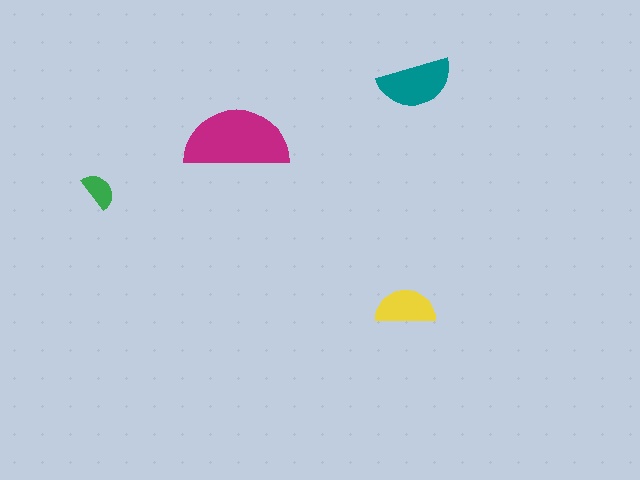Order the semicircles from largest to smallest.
the magenta one, the teal one, the yellow one, the green one.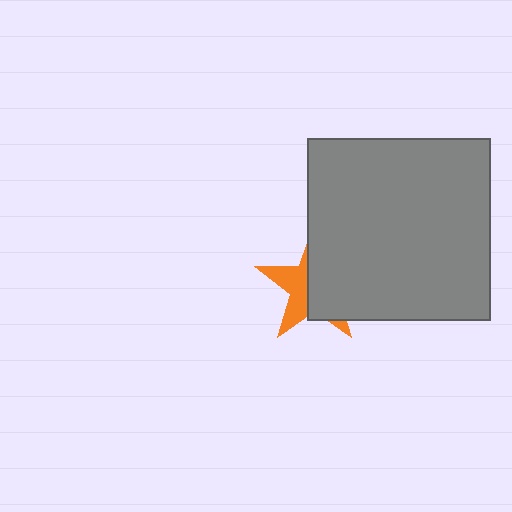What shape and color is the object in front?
The object in front is a gray square.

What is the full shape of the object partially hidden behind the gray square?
The partially hidden object is an orange star.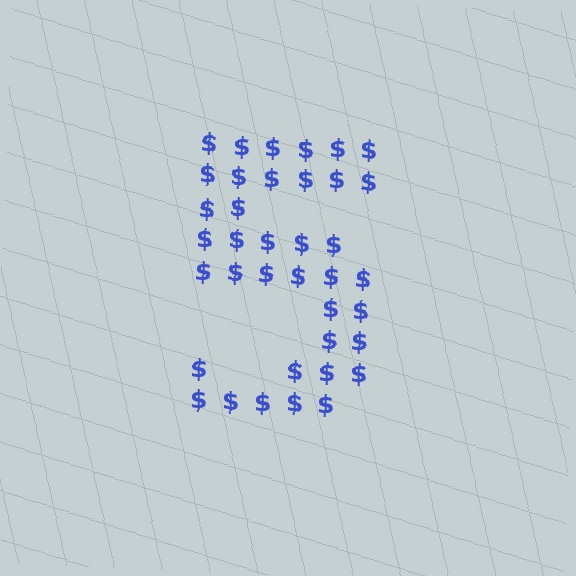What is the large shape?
The large shape is the digit 5.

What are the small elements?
The small elements are dollar signs.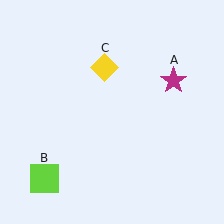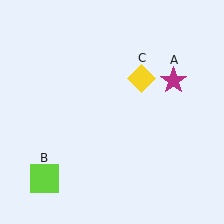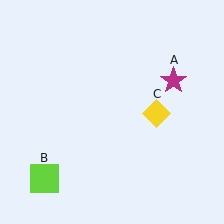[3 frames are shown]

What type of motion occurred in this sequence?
The yellow diamond (object C) rotated clockwise around the center of the scene.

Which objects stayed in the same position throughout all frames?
Magenta star (object A) and lime square (object B) remained stationary.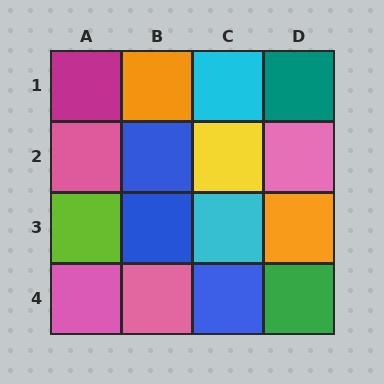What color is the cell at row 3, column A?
Lime.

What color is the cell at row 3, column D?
Orange.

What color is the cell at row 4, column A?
Pink.